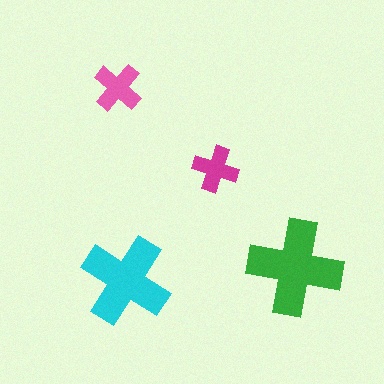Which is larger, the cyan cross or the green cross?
The green one.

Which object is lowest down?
The cyan cross is bottommost.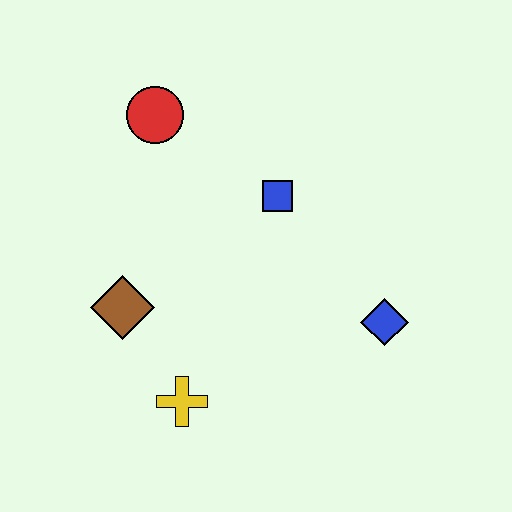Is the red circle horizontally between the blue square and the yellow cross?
No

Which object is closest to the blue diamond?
The blue square is closest to the blue diamond.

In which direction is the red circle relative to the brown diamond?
The red circle is above the brown diamond.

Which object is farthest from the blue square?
The yellow cross is farthest from the blue square.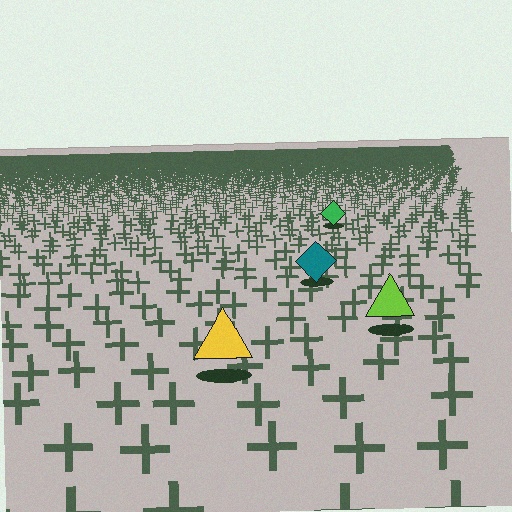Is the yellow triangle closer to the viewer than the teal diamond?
Yes. The yellow triangle is closer — you can tell from the texture gradient: the ground texture is coarser near it.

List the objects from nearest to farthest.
From nearest to farthest: the yellow triangle, the lime triangle, the teal diamond, the green diamond.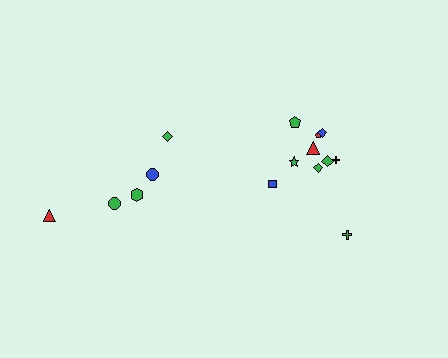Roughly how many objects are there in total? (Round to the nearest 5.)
Roughly 15 objects in total.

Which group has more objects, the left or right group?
The right group.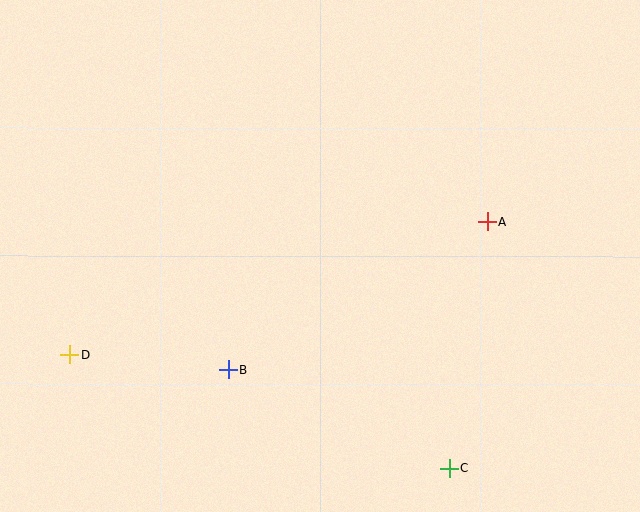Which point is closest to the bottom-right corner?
Point C is closest to the bottom-right corner.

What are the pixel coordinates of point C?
Point C is at (449, 469).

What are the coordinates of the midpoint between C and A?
The midpoint between C and A is at (468, 345).